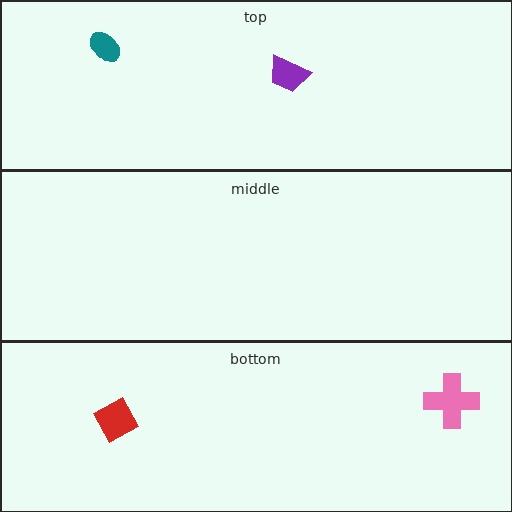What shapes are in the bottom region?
The red diamond, the pink cross.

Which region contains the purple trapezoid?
The top region.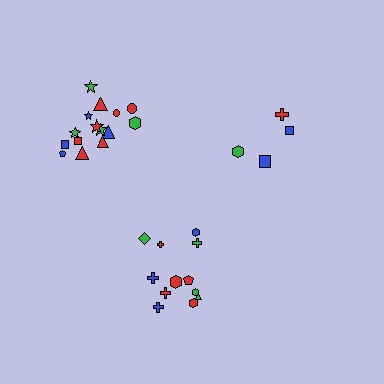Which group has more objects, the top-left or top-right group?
The top-left group.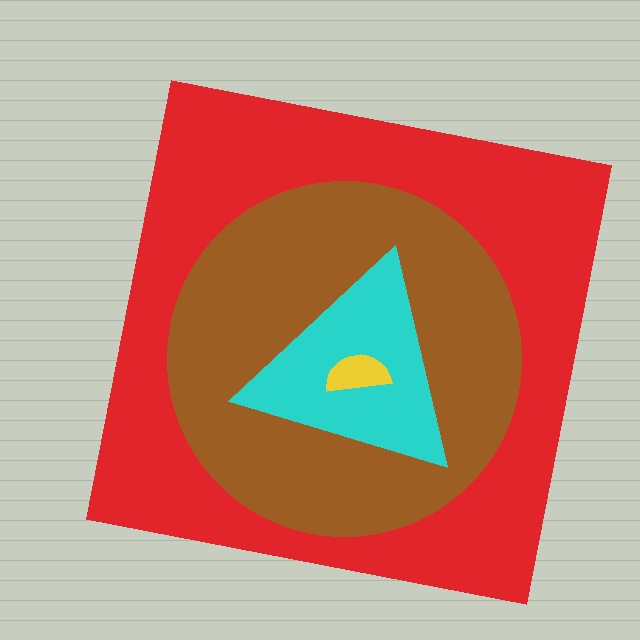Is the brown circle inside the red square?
Yes.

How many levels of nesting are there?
4.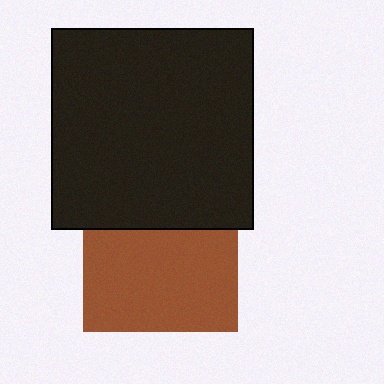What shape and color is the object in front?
The object in front is a black square.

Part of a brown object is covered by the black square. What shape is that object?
It is a square.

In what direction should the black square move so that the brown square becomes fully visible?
The black square should move up. That is the shortest direction to clear the overlap and leave the brown square fully visible.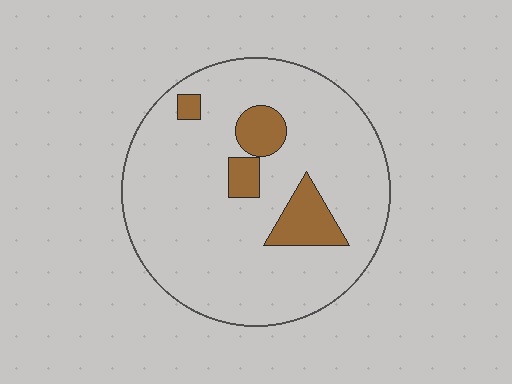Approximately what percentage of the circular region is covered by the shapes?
Approximately 15%.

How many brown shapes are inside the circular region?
4.